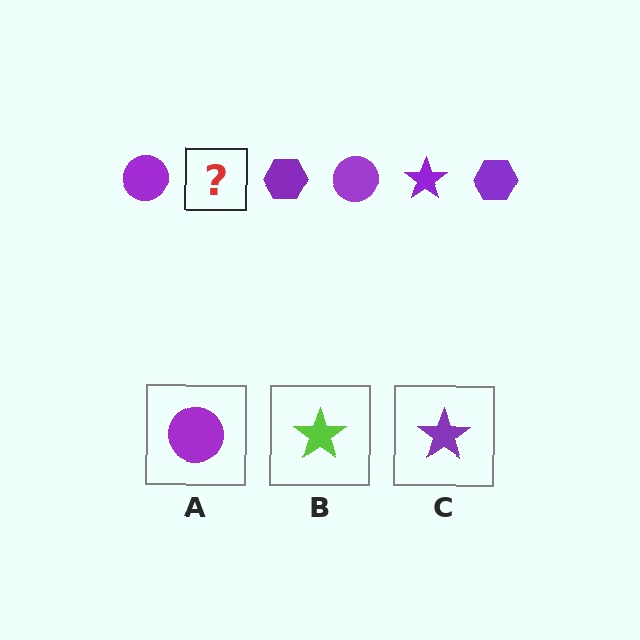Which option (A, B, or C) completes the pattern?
C.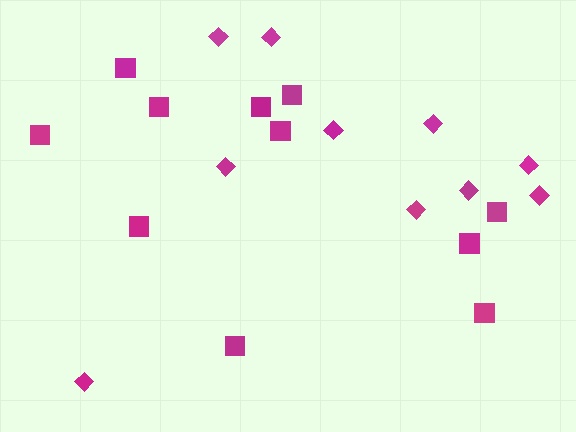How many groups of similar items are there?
There are 2 groups: one group of squares (11) and one group of diamonds (10).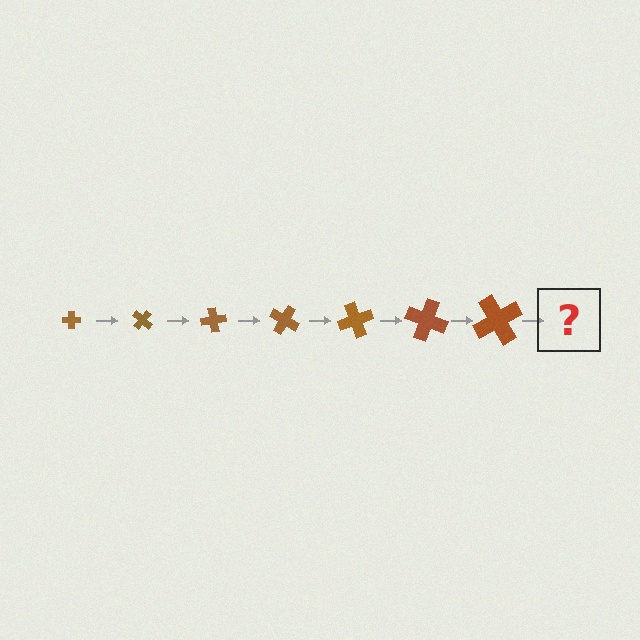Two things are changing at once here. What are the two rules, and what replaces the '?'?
The two rules are that the cross grows larger each step and it rotates 40 degrees each step. The '?' should be a cross, larger than the previous one and rotated 280 degrees from the start.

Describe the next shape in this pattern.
It should be a cross, larger than the previous one and rotated 280 degrees from the start.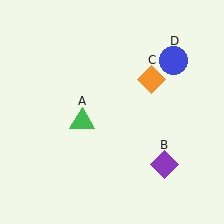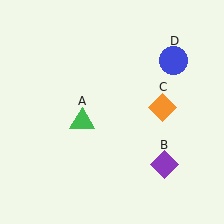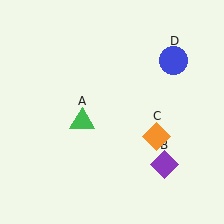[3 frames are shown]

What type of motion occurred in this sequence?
The orange diamond (object C) rotated clockwise around the center of the scene.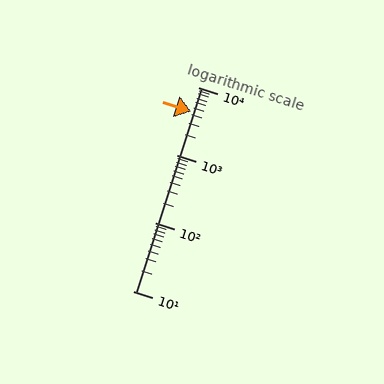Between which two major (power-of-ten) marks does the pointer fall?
The pointer is between 1000 and 10000.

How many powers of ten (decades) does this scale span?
The scale spans 3 decades, from 10 to 10000.